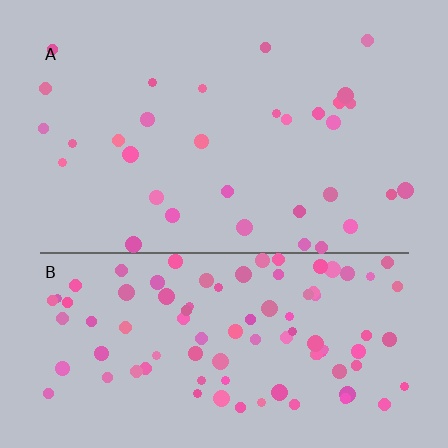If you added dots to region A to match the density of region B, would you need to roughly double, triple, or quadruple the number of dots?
Approximately triple.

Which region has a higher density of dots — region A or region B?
B (the bottom).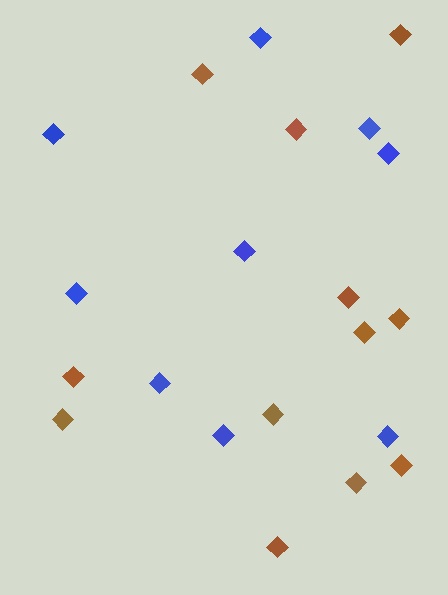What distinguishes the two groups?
There are 2 groups: one group of blue diamonds (9) and one group of brown diamonds (12).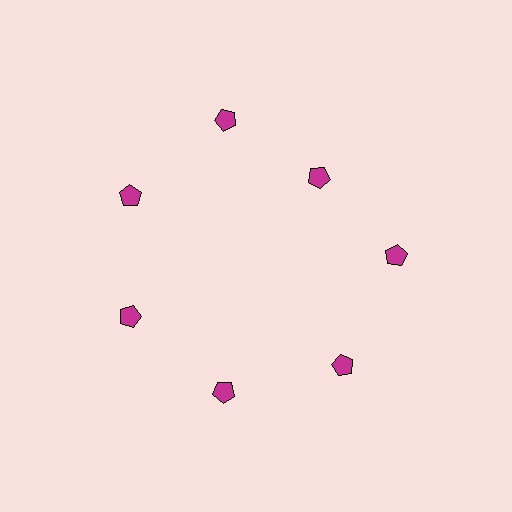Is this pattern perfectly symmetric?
No. The 7 magenta pentagons are arranged in a ring, but one element near the 1 o'clock position is pulled inward toward the center, breaking the 7-fold rotational symmetry.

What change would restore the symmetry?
The symmetry would be restored by moving it outward, back onto the ring so that all 7 pentagons sit at equal angles and equal distance from the center.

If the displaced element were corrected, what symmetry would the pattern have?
It would have 7-fold rotational symmetry — the pattern would map onto itself every 51 degrees.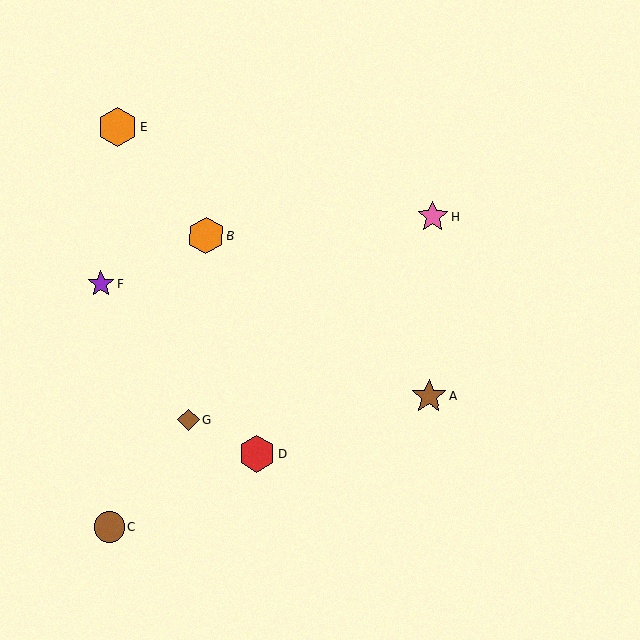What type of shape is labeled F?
Shape F is a purple star.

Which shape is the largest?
The orange hexagon (labeled E) is the largest.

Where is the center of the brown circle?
The center of the brown circle is at (109, 527).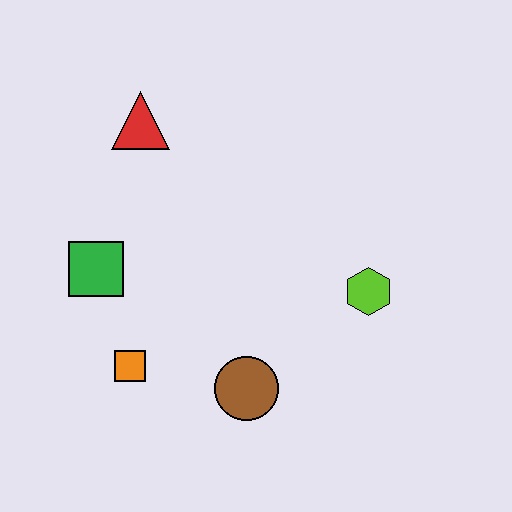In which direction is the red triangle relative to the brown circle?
The red triangle is above the brown circle.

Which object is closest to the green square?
The orange square is closest to the green square.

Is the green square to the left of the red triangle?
Yes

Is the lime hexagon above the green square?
No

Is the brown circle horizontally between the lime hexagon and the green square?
Yes